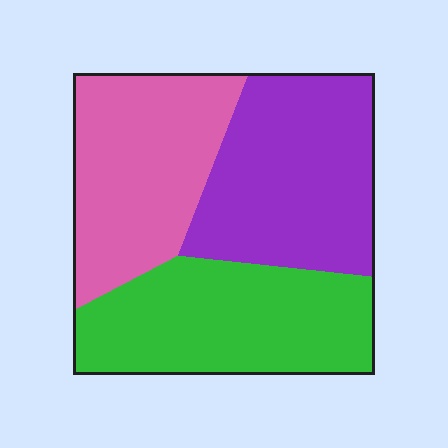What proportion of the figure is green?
Green covers around 35% of the figure.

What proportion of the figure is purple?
Purple takes up between a third and a half of the figure.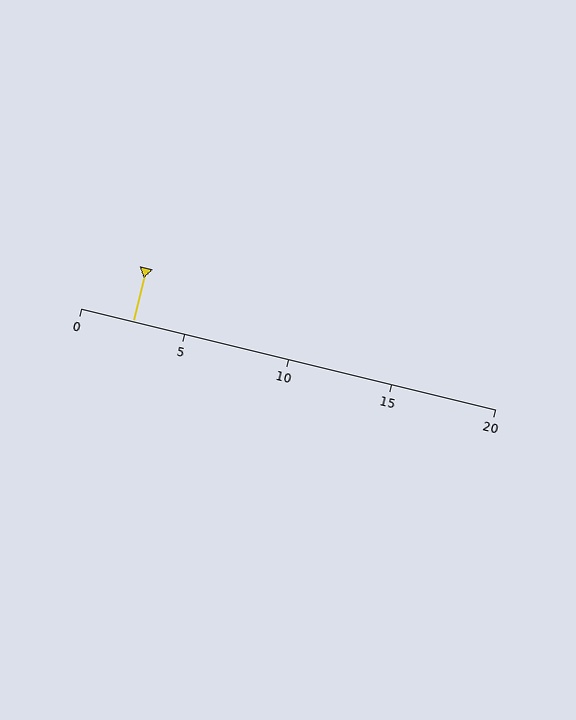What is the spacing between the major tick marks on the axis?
The major ticks are spaced 5 apart.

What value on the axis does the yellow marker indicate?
The marker indicates approximately 2.5.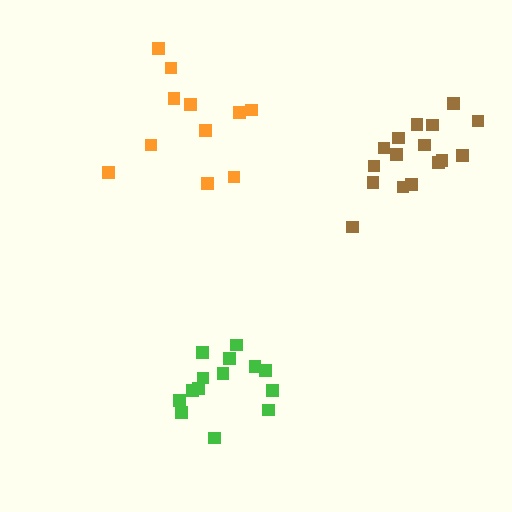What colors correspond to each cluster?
The clusters are colored: green, orange, brown.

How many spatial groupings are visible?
There are 3 spatial groupings.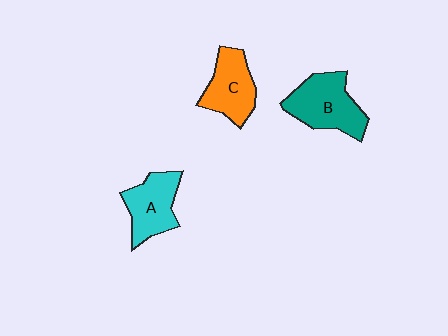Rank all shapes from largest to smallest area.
From largest to smallest: B (teal), C (orange), A (cyan).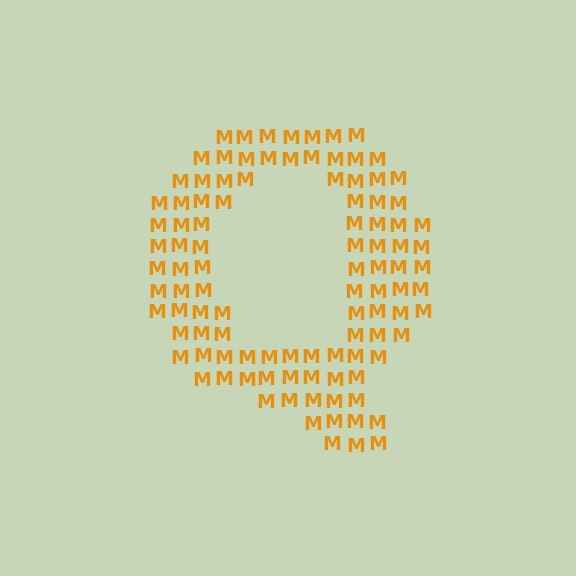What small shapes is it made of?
It is made of small letter M's.